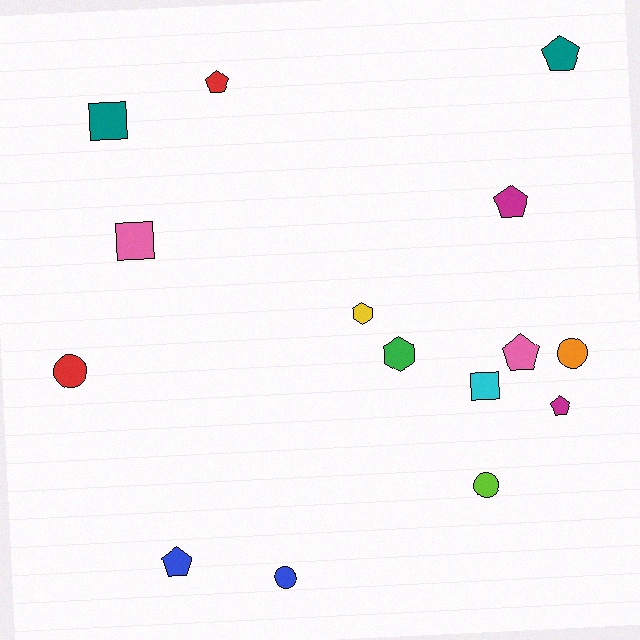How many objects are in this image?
There are 15 objects.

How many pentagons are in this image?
There are 6 pentagons.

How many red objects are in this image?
There are 2 red objects.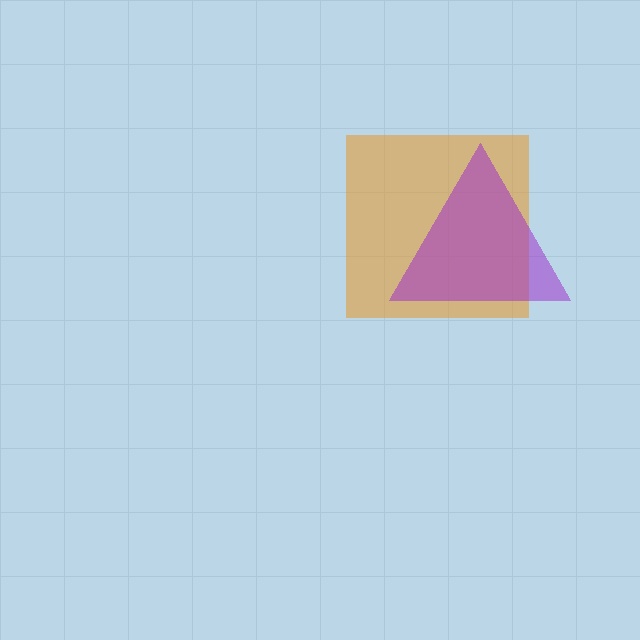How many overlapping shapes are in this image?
There are 2 overlapping shapes in the image.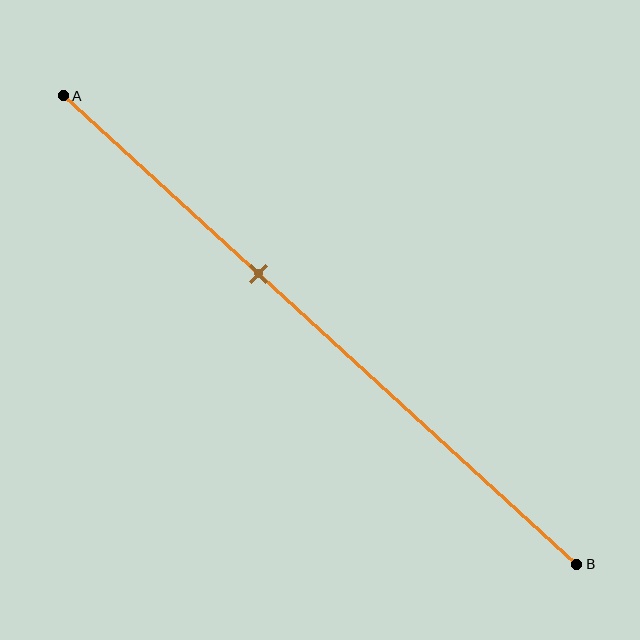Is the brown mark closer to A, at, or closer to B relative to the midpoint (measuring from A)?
The brown mark is closer to point A than the midpoint of segment AB.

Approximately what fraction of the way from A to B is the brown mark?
The brown mark is approximately 40% of the way from A to B.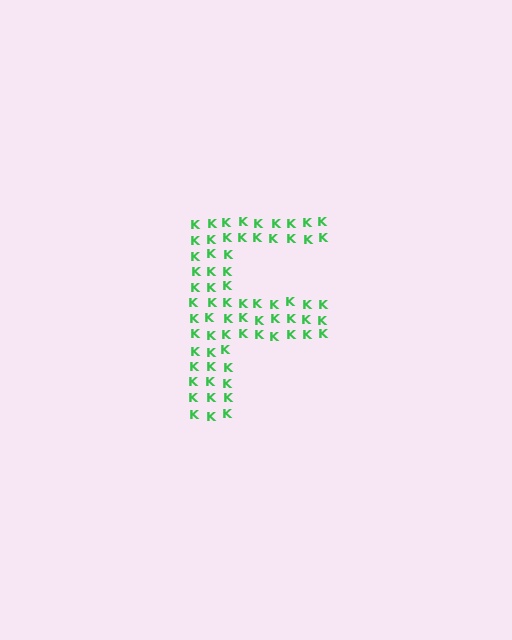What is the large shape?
The large shape is the letter F.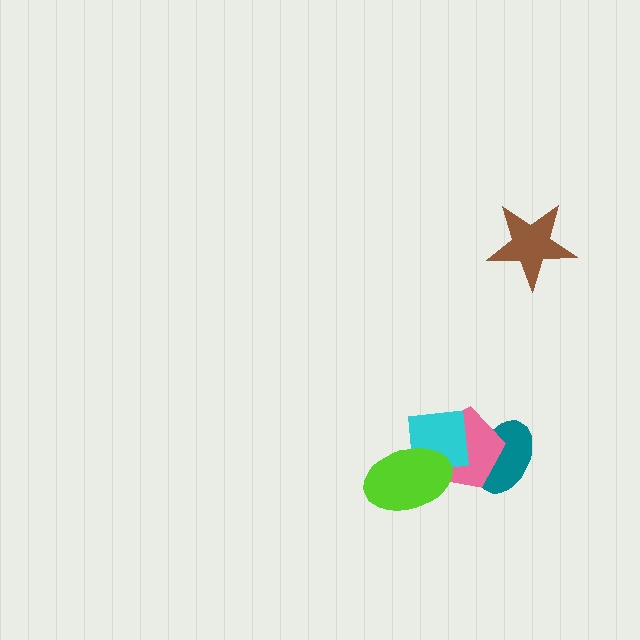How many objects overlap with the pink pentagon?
3 objects overlap with the pink pentagon.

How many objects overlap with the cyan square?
3 objects overlap with the cyan square.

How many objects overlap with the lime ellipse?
2 objects overlap with the lime ellipse.